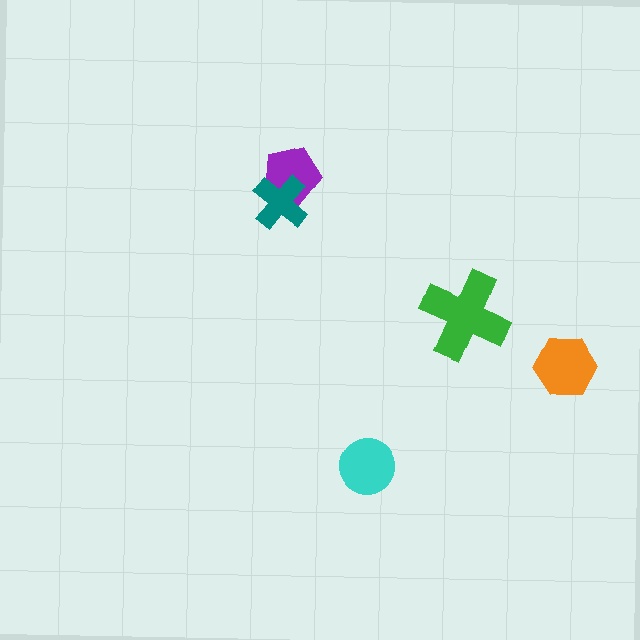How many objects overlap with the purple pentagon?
1 object overlaps with the purple pentagon.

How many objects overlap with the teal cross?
1 object overlaps with the teal cross.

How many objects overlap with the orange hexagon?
0 objects overlap with the orange hexagon.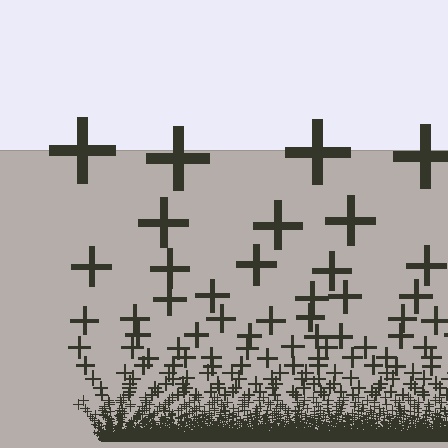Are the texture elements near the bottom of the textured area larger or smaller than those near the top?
Smaller. The gradient is inverted — elements near the bottom are smaller and denser.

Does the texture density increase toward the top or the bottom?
Density increases toward the bottom.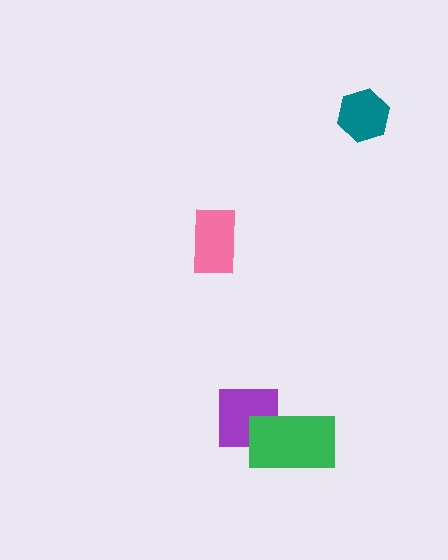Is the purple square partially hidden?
Yes, it is partially covered by another shape.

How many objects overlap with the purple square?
1 object overlaps with the purple square.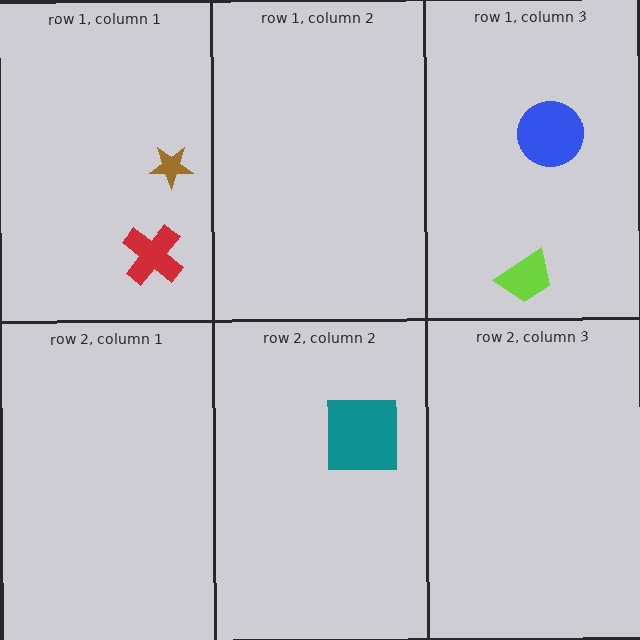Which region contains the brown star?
The row 1, column 1 region.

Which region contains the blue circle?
The row 1, column 3 region.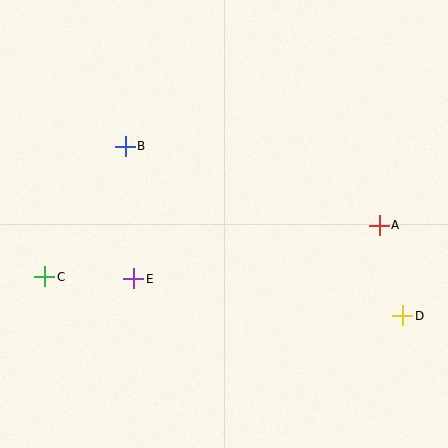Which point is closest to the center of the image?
Point E at (134, 279) is closest to the center.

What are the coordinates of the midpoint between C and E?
The midpoint between C and E is at (89, 278).